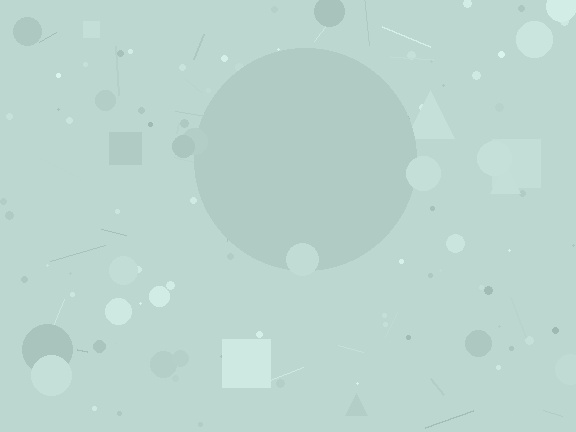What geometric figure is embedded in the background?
A circle is embedded in the background.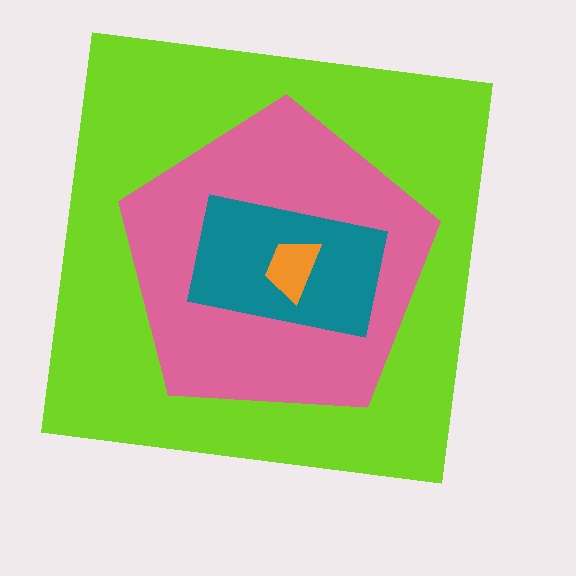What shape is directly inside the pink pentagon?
The teal rectangle.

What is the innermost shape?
The orange trapezoid.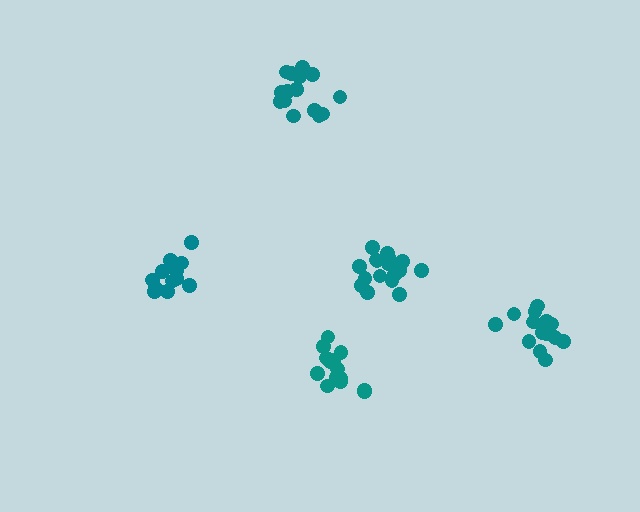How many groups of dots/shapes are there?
There are 5 groups.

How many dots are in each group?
Group 1: 16 dots, Group 2: 16 dots, Group 3: 14 dots, Group 4: 16 dots, Group 5: 18 dots (80 total).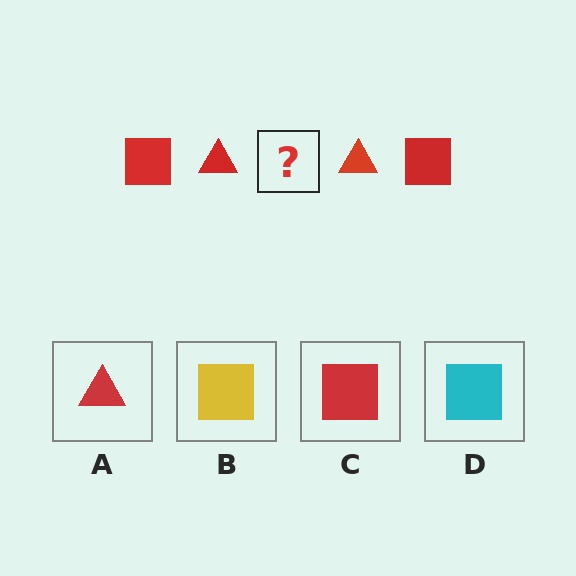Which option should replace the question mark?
Option C.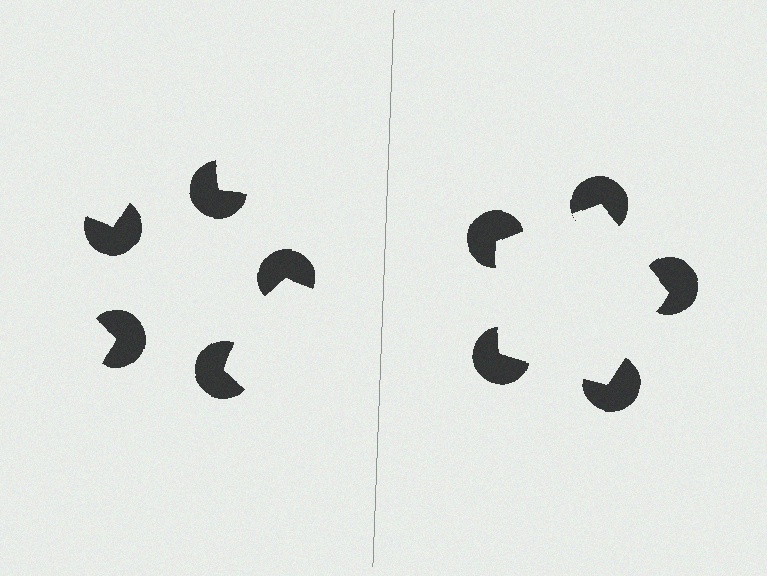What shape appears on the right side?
An illusory pentagon.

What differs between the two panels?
The pac-man discs are positioned identically on both sides; only the wedge orientations differ. On the right they align to a pentagon; on the left they are misaligned.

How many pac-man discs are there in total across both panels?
10 — 5 on each side.